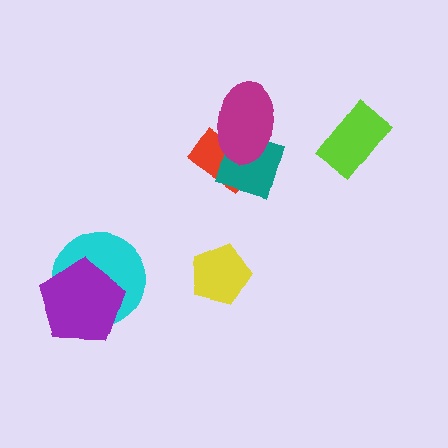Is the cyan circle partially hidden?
Yes, it is partially covered by another shape.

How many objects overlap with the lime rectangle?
0 objects overlap with the lime rectangle.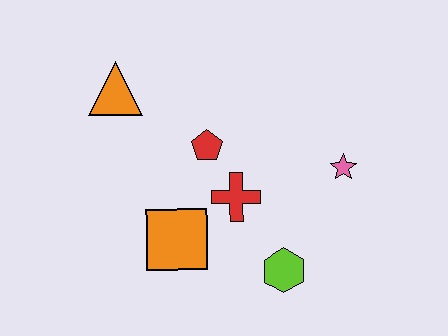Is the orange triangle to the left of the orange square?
Yes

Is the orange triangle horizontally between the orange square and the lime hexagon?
No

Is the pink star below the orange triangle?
Yes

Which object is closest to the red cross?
The red pentagon is closest to the red cross.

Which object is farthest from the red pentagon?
The lime hexagon is farthest from the red pentagon.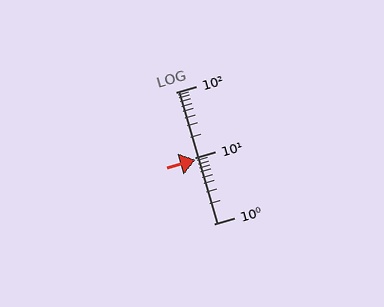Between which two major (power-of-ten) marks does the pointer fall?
The pointer is between 1 and 10.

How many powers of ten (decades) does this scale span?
The scale spans 2 decades, from 1 to 100.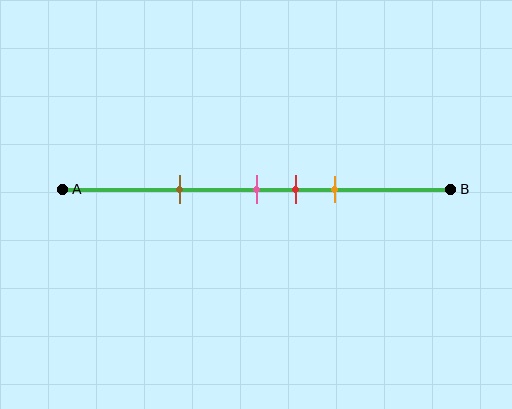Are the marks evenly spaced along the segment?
No, the marks are not evenly spaced.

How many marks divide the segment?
There are 4 marks dividing the segment.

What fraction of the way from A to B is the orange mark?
The orange mark is approximately 70% (0.7) of the way from A to B.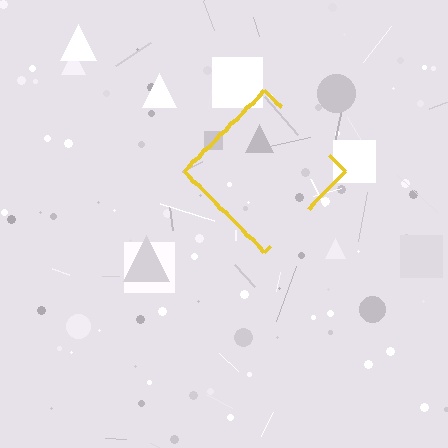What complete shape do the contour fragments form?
The contour fragments form a diamond.